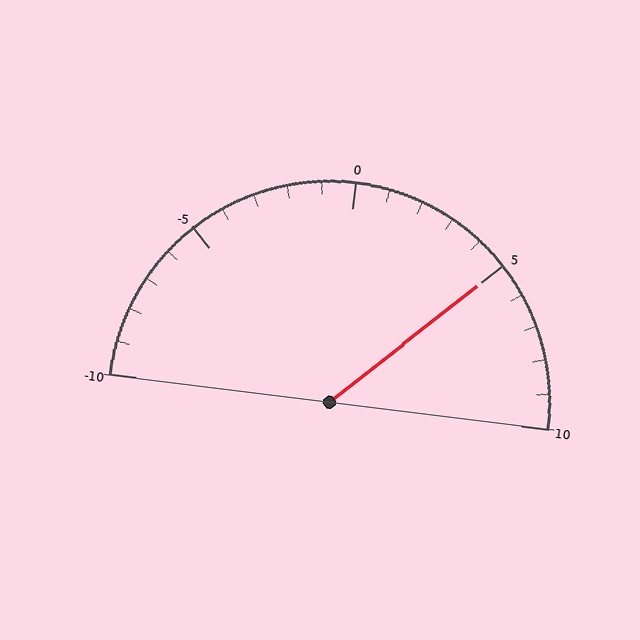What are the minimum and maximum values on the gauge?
The gauge ranges from -10 to 10.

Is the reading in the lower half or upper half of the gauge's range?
The reading is in the upper half of the range (-10 to 10).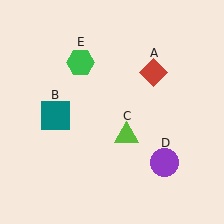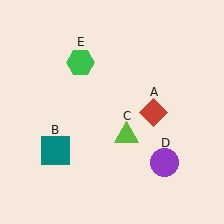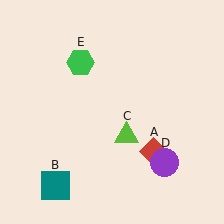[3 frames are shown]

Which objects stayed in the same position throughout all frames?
Lime triangle (object C) and purple circle (object D) and green hexagon (object E) remained stationary.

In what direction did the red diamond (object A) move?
The red diamond (object A) moved down.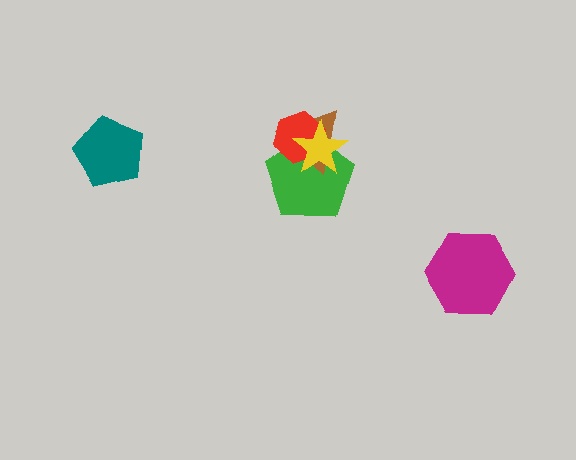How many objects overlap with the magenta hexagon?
0 objects overlap with the magenta hexagon.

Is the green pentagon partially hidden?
Yes, it is partially covered by another shape.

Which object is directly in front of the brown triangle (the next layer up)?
The red hexagon is directly in front of the brown triangle.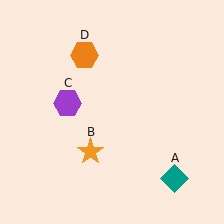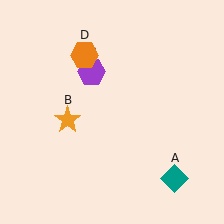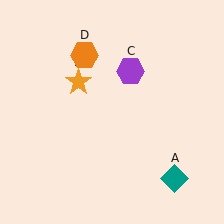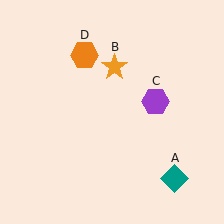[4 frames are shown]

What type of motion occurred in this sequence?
The orange star (object B), purple hexagon (object C) rotated clockwise around the center of the scene.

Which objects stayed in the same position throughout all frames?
Teal diamond (object A) and orange hexagon (object D) remained stationary.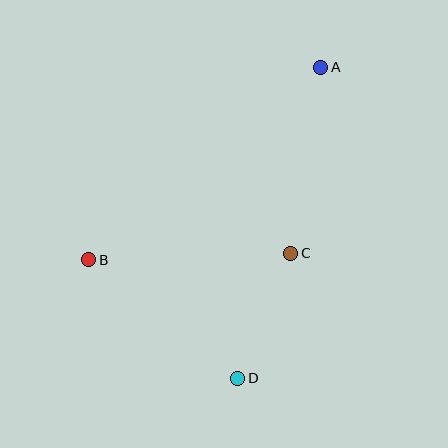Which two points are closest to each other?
Points C and D are closest to each other.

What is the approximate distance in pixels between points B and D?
The distance between B and D is approximately 190 pixels.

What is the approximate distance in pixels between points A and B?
The distance between A and B is approximately 301 pixels.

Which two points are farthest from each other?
Points A and D are farthest from each other.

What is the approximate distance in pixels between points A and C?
The distance between A and C is approximately 189 pixels.